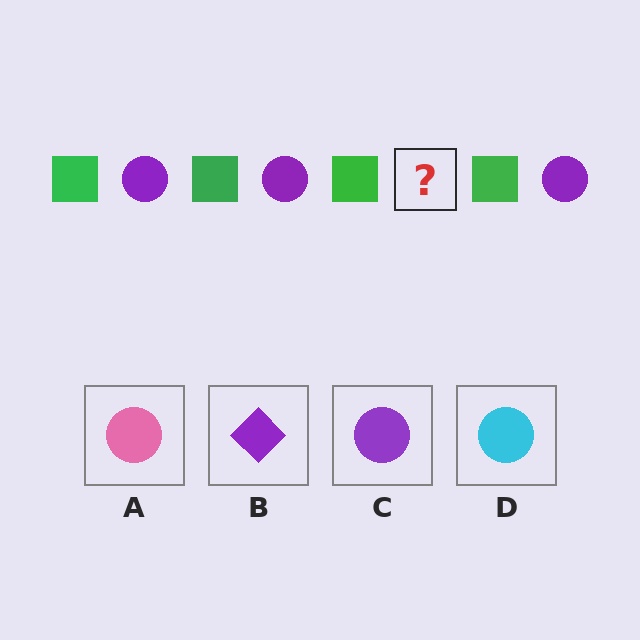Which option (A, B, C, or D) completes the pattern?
C.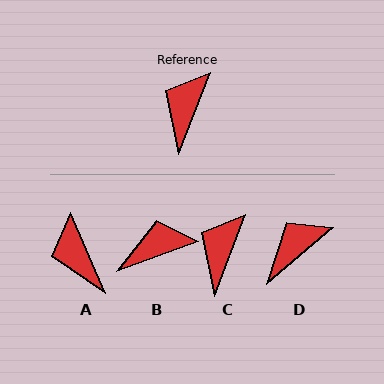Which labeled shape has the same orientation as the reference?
C.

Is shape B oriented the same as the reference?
No, it is off by about 50 degrees.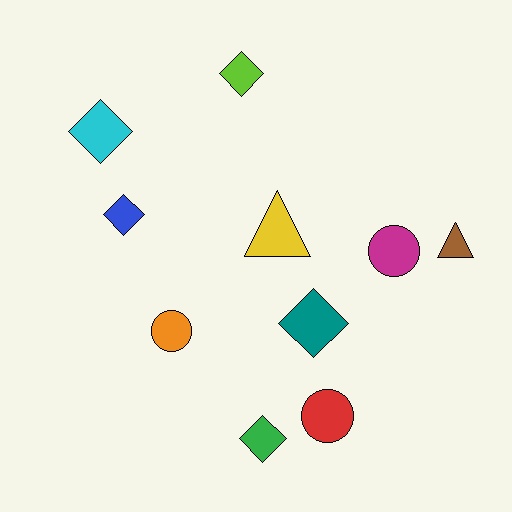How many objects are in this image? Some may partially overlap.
There are 10 objects.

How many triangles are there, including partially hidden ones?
There are 2 triangles.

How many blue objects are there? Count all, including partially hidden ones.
There is 1 blue object.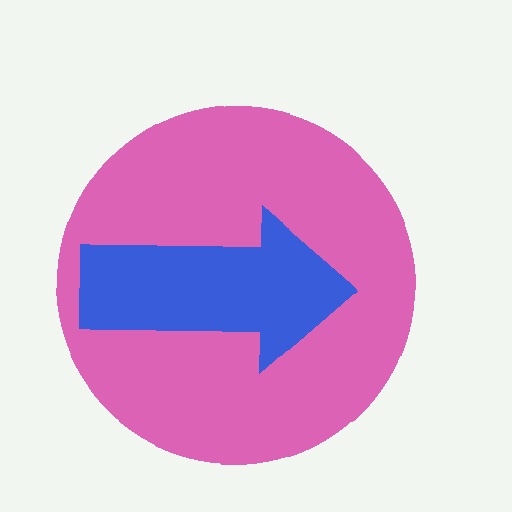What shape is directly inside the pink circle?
The blue arrow.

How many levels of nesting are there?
2.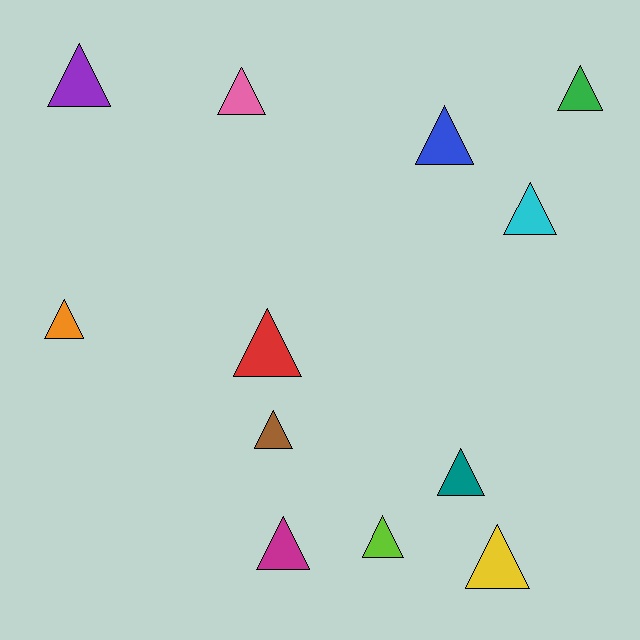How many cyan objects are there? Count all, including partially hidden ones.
There is 1 cyan object.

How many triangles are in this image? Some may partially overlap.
There are 12 triangles.